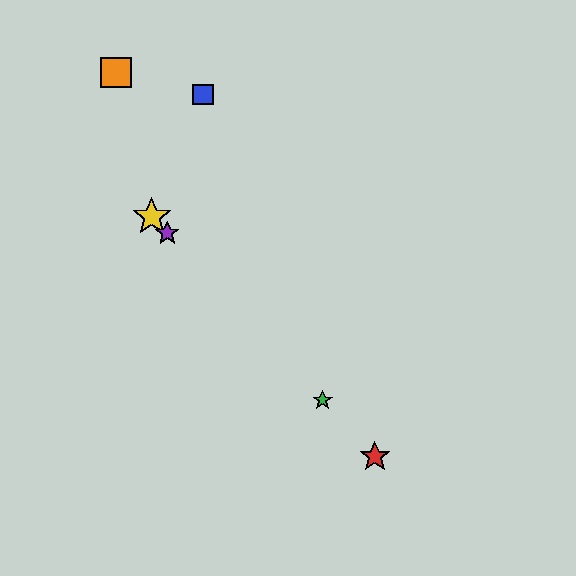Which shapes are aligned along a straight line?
The red star, the green star, the yellow star, the purple star are aligned along a straight line.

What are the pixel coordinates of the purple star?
The purple star is at (167, 233).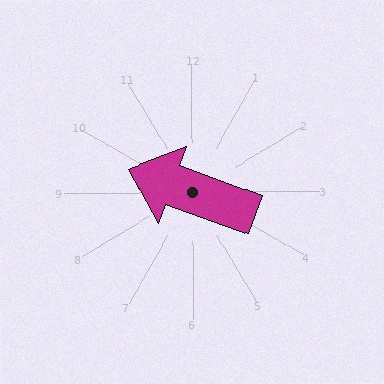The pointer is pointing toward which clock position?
Roughly 10 o'clock.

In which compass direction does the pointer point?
West.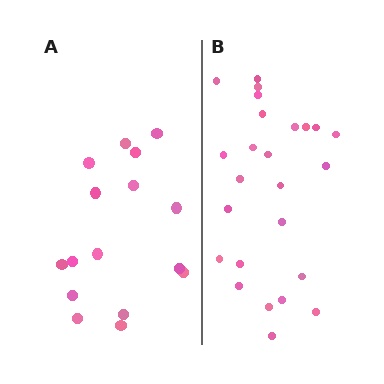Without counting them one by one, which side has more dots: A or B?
Region B (the right region) has more dots.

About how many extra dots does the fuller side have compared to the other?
Region B has roughly 8 or so more dots than region A.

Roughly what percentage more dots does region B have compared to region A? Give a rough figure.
About 55% more.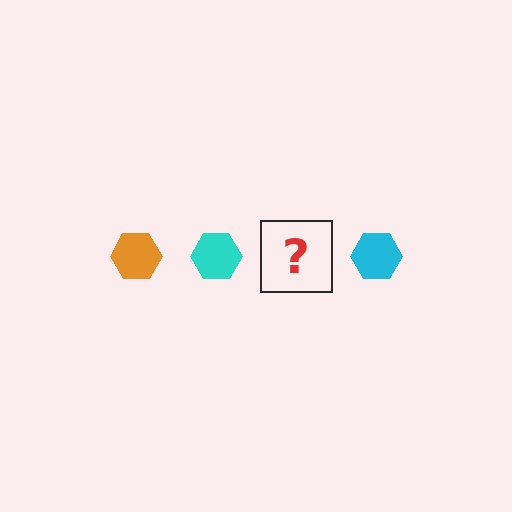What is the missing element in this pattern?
The missing element is an orange hexagon.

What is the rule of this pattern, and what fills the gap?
The rule is that the pattern cycles through orange, cyan hexagons. The gap should be filled with an orange hexagon.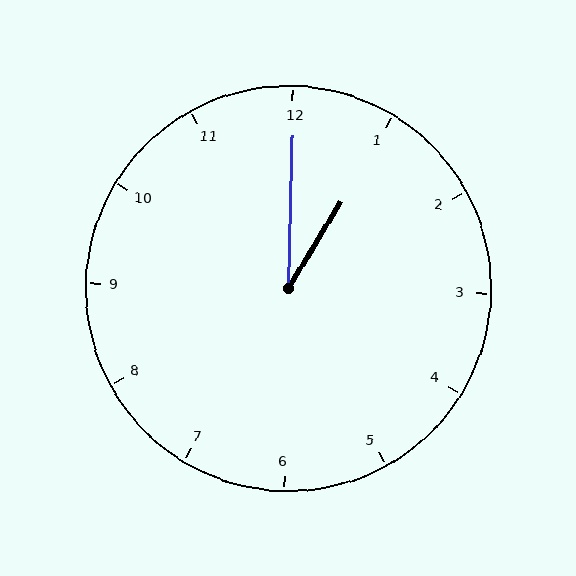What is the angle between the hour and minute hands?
Approximately 30 degrees.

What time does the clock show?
1:00.